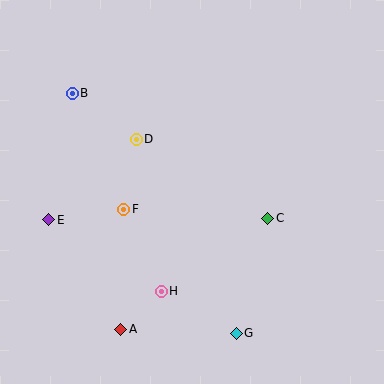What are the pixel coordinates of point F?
Point F is at (124, 209).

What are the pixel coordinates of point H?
Point H is at (161, 291).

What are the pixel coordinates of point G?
Point G is at (236, 333).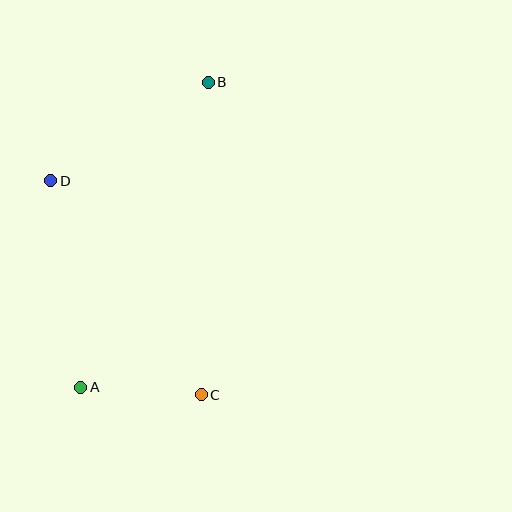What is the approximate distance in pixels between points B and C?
The distance between B and C is approximately 313 pixels.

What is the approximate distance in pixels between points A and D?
The distance between A and D is approximately 209 pixels.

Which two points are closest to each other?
Points A and C are closest to each other.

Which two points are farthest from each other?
Points A and B are farthest from each other.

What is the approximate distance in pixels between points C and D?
The distance between C and D is approximately 262 pixels.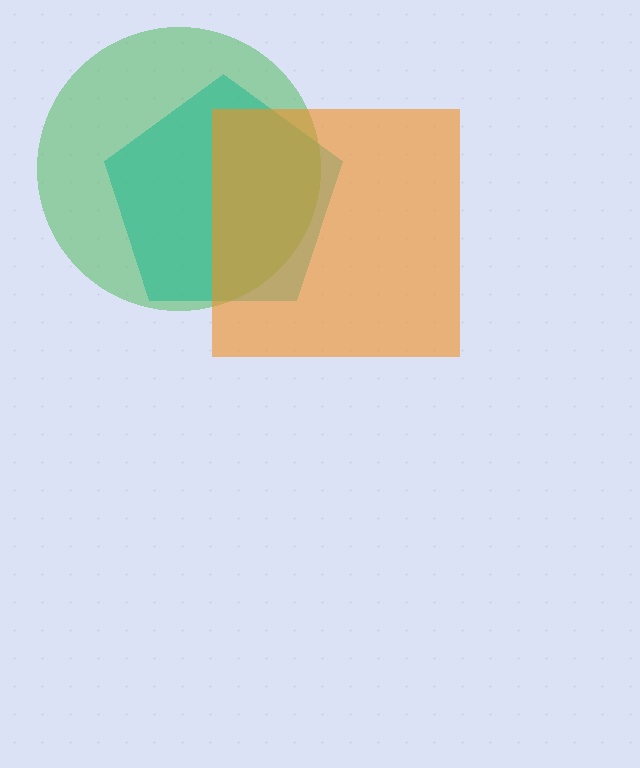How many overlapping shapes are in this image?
There are 3 overlapping shapes in the image.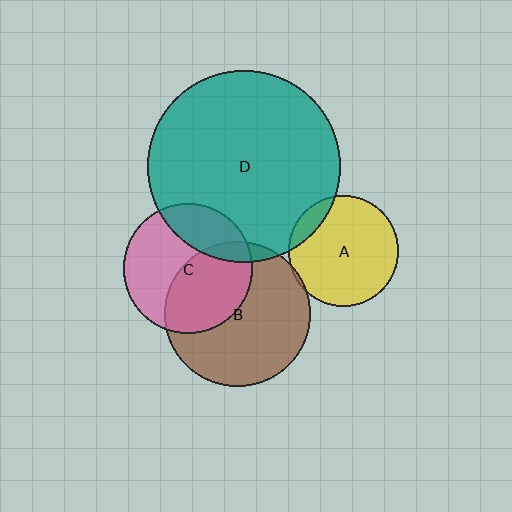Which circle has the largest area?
Circle D (teal).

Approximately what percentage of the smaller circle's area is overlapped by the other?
Approximately 25%.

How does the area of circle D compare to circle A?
Approximately 3.0 times.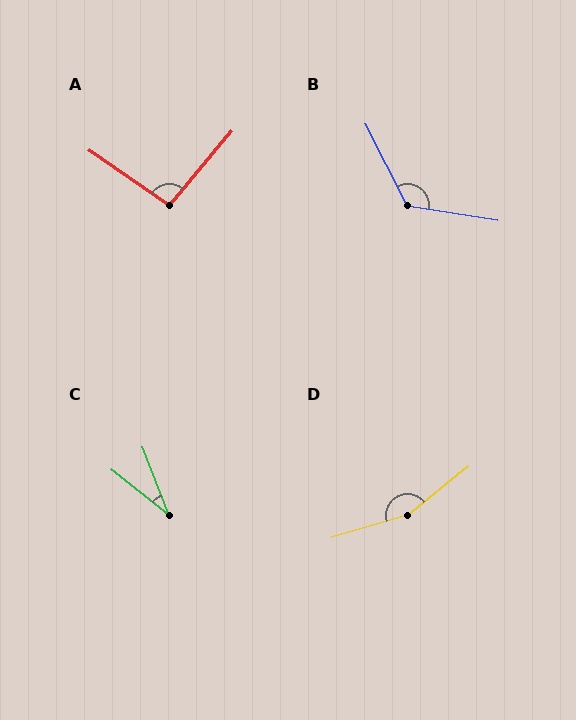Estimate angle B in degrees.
Approximately 126 degrees.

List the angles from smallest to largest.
C (31°), A (95°), B (126°), D (158°).